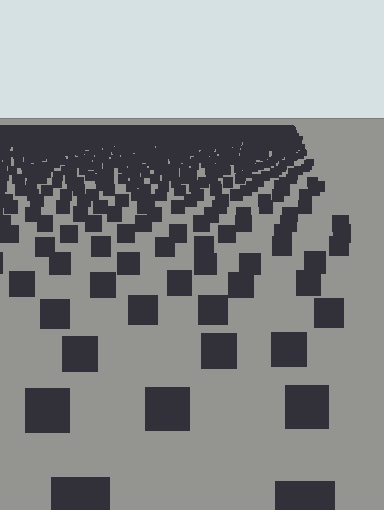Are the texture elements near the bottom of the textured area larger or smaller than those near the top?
Larger. Near the bottom, elements are closer to the viewer and appear at a bigger on-screen size.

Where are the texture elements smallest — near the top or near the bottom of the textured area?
Near the top.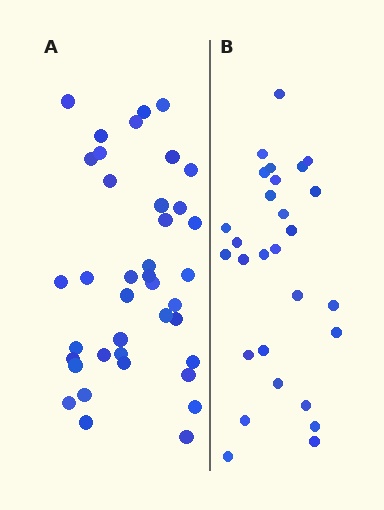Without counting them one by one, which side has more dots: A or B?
Region A (the left region) has more dots.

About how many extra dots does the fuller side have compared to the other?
Region A has roughly 12 or so more dots than region B.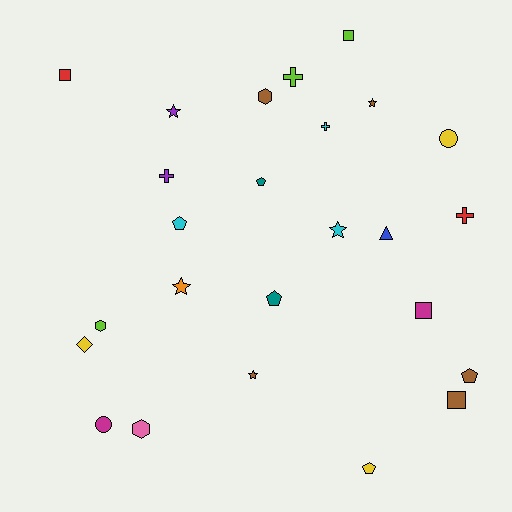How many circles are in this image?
There are 2 circles.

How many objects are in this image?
There are 25 objects.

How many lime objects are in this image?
There are 3 lime objects.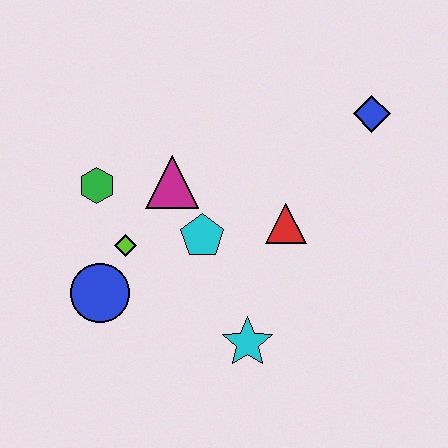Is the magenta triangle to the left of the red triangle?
Yes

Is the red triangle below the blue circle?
No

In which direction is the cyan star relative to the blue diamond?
The cyan star is below the blue diamond.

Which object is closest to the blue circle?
The lime diamond is closest to the blue circle.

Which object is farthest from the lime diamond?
The blue diamond is farthest from the lime diamond.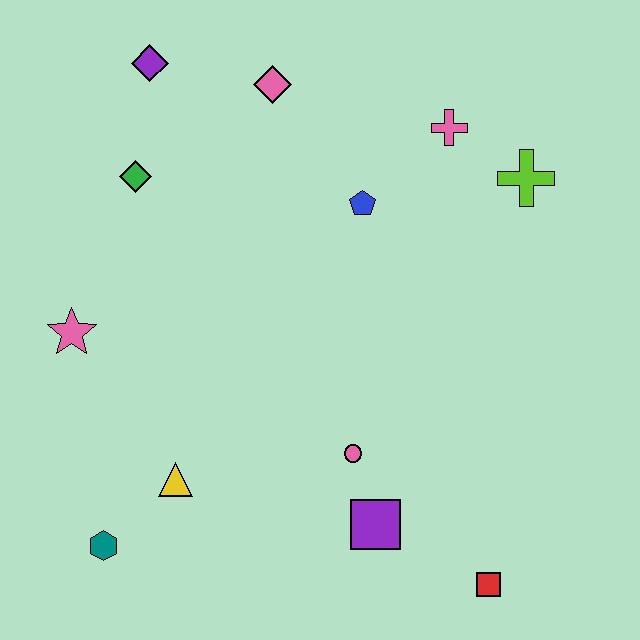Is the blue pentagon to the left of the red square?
Yes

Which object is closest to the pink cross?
The lime cross is closest to the pink cross.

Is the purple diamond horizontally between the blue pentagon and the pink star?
Yes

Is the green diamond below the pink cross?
Yes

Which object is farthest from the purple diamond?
The red square is farthest from the purple diamond.